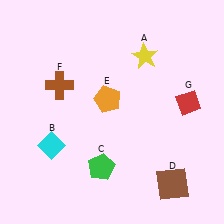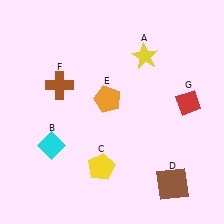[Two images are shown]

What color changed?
The pentagon (C) changed from green in Image 1 to yellow in Image 2.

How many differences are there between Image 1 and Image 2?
There is 1 difference between the two images.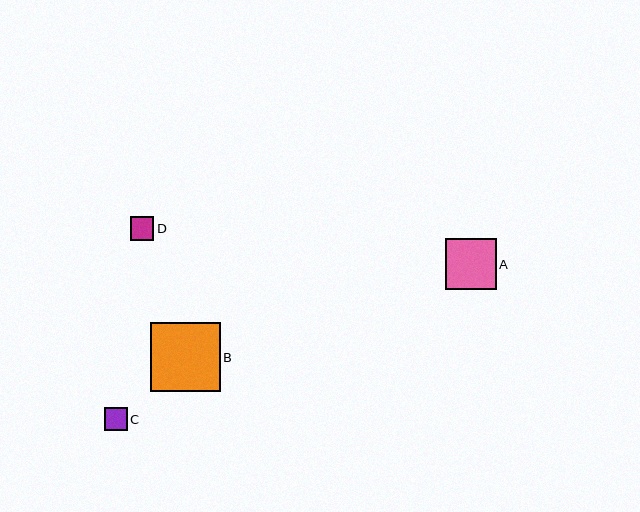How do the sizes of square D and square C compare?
Square D and square C are approximately the same size.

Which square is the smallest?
Square C is the smallest with a size of approximately 23 pixels.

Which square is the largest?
Square B is the largest with a size of approximately 69 pixels.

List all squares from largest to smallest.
From largest to smallest: B, A, D, C.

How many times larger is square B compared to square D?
Square B is approximately 3.0 times the size of square D.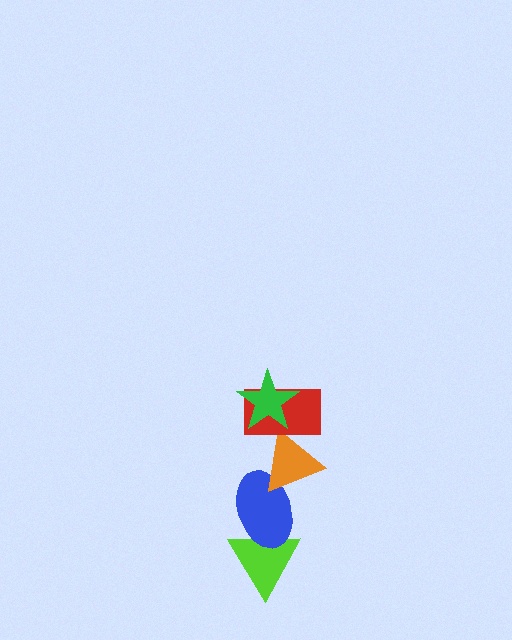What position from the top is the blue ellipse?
The blue ellipse is 4th from the top.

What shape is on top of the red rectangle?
The green star is on top of the red rectangle.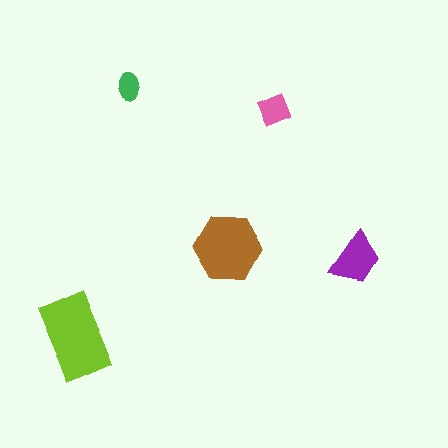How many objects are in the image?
There are 5 objects in the image.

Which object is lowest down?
The lime rectangle is bottommost.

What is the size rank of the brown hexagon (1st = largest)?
2nd.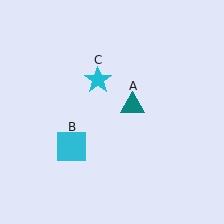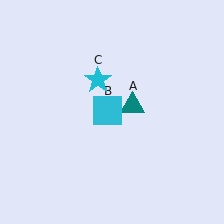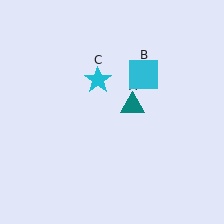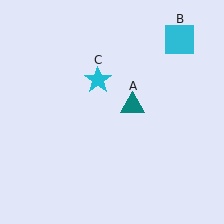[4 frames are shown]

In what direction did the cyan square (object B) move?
The cyan square (object B) moved up and to the right.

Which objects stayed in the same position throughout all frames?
Teal triangle (object A) and cyan star (object C) remained stationary.